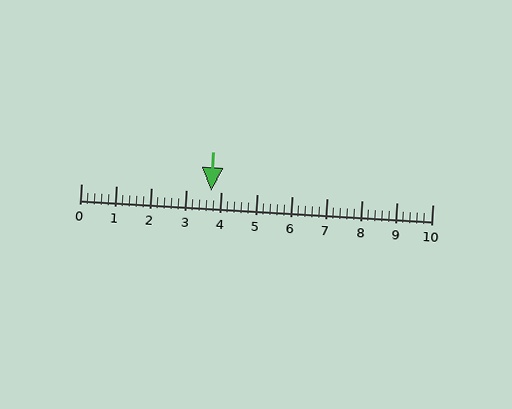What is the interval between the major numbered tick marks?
The major tick marks are spaced 1 units apart.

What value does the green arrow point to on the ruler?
The green arrow points to approximately 3.7.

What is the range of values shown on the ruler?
The ruler shows values from 0 to 10.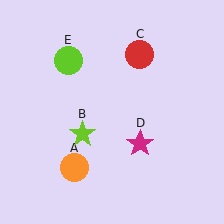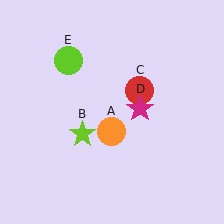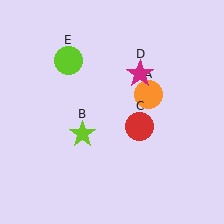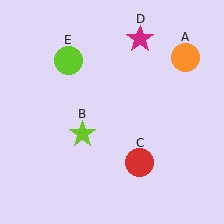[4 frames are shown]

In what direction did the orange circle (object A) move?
The orange circle (object A) moved up and to the right.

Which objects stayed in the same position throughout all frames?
Lime star (object B) and lime circle (object E) remained stationary.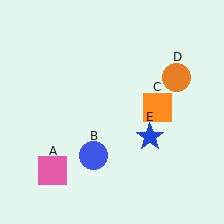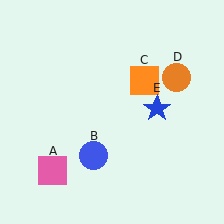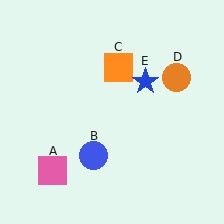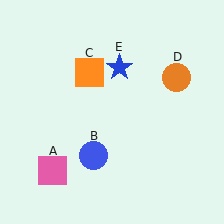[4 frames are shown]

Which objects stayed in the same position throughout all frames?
Pink square (object A) and blue circle (object B) and orange circle (object D) remained stationary.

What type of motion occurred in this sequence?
The orange square (object C), blue star (object E) rotated counterclockwise around the center of the scene.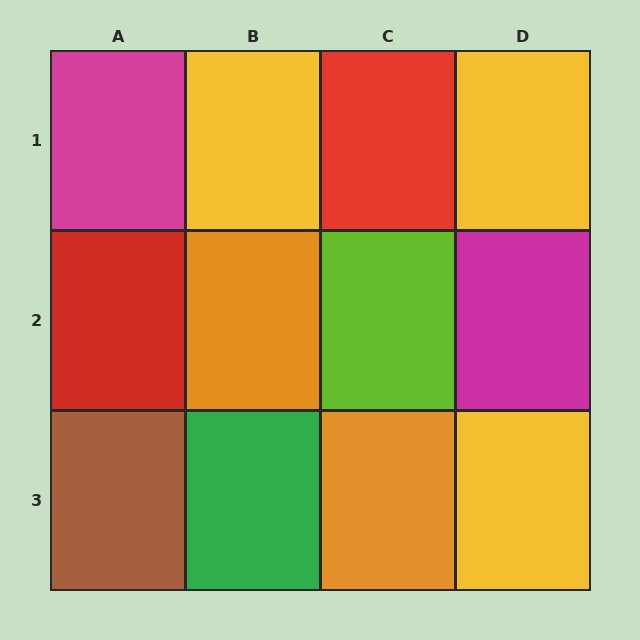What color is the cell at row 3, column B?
Green.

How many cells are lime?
1 cell is lime.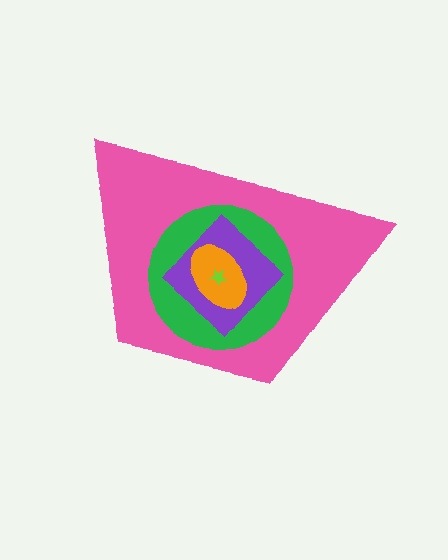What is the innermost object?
The lime star.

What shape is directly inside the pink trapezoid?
The green circle.